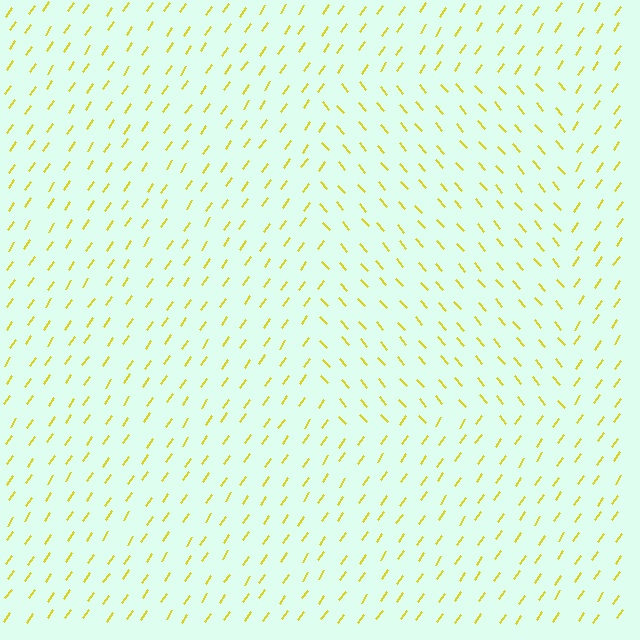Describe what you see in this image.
The image is filled with small yellow line segments. A rectangle region in the image has lines oriented differently from the surrounding lines, creating a visible texture boundary.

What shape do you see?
I see a rectangle.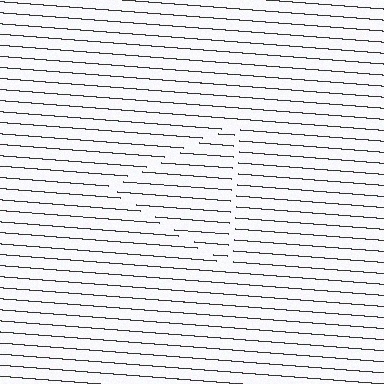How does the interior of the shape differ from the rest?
The interior of the shape contains the same grating, shifted by half a period — the contour is defined by the phase discontinuity where line-ends from the inner and outer gratings abut.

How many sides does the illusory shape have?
3 sides — the line-ends trace a triangle.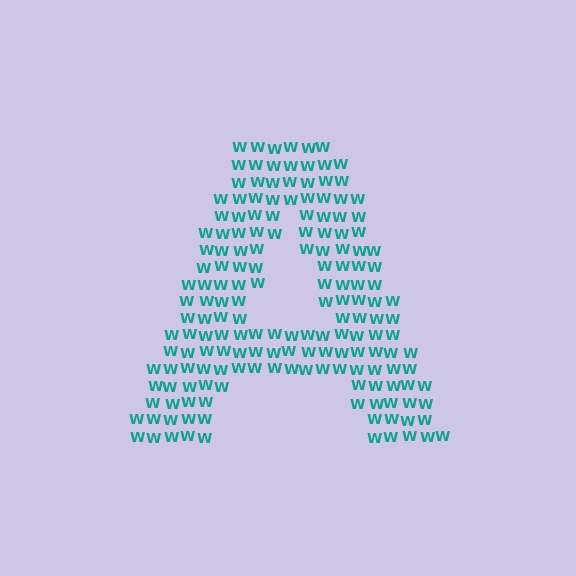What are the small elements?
The small elements are letter W's.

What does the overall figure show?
The overall figure shows the letter A.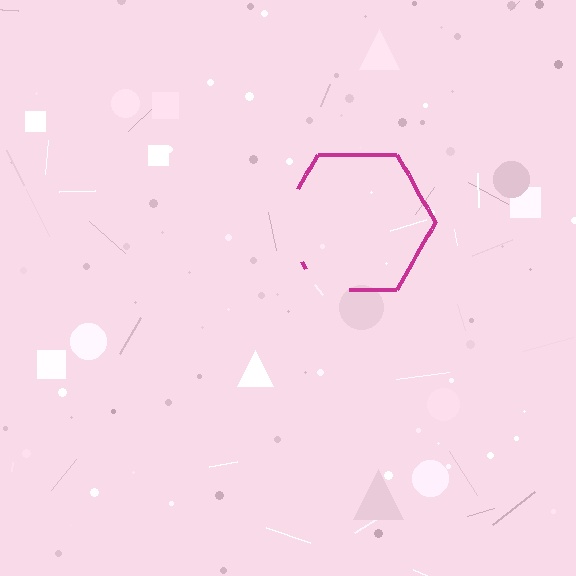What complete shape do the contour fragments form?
The contour fragments form a hexagon.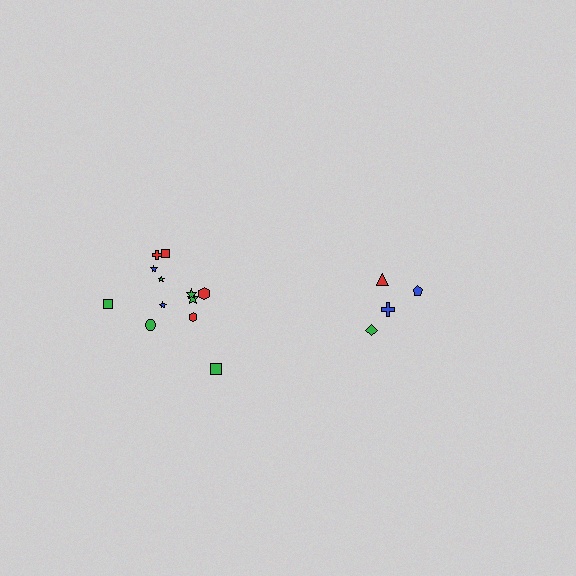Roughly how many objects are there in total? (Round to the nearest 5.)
Roughly 15 objects in total.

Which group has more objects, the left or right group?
The left group.